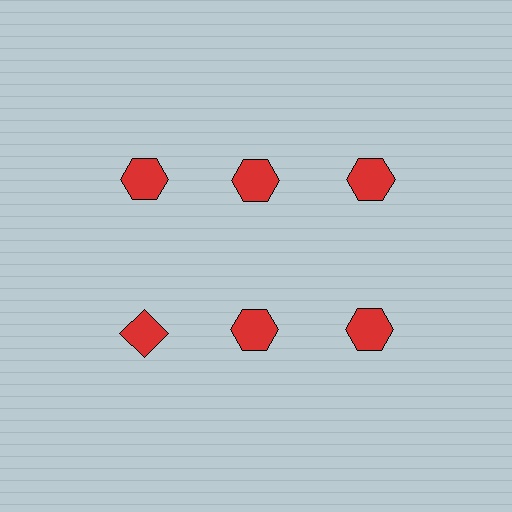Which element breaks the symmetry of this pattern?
The red diamond in the second row, leftmost column breaks the symmetry. All other shapes are red hexagons.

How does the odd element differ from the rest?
It has a different shape: diamond instead of hexagon.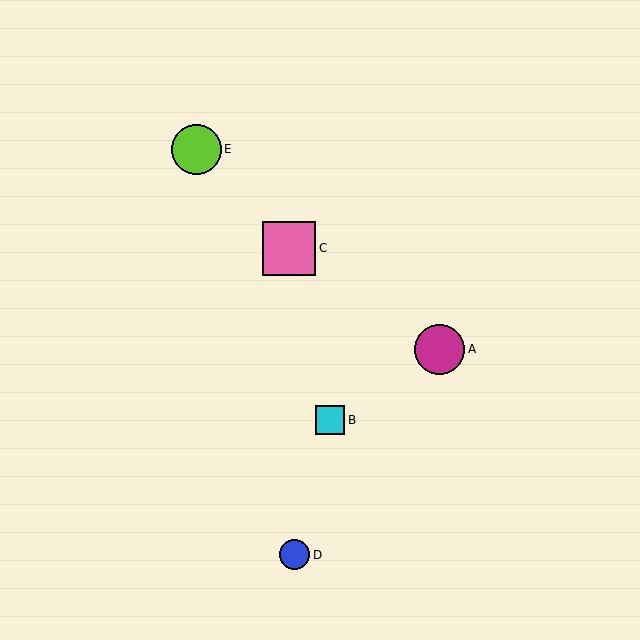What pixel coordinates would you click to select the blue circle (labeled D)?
Click at (295, 555) to select the blue circle D.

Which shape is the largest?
The pink square (labeled C) is the largest.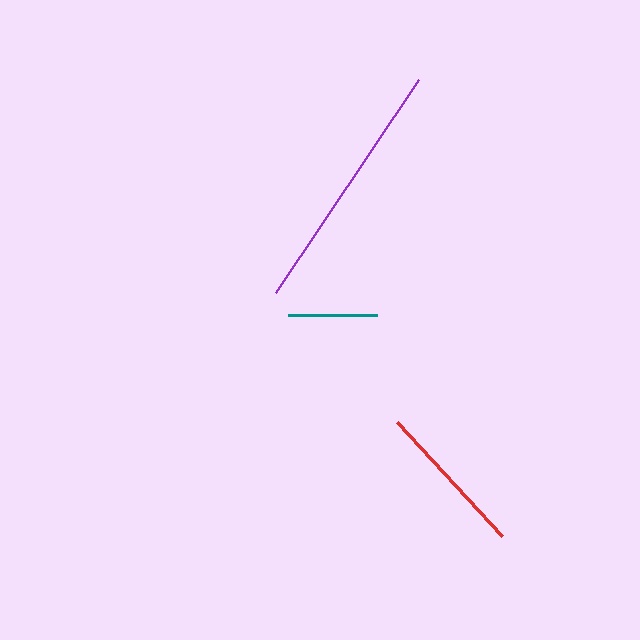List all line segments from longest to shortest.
From longest to shortest: purple, red, teal.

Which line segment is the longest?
The purple line is the longest at approximately 256 pixels.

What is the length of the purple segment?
The purple segment is approximately 256 pixels long.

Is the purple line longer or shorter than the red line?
The purple line is longer than the red line.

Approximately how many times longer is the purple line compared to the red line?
The purple line is approximately 1.6 times the length of the red line.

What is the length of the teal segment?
The teal segment is approximately 90 pixels long.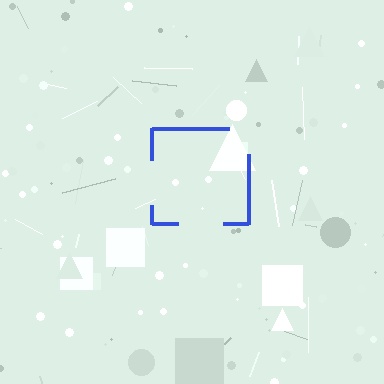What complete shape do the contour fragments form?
The contour fragments form a square.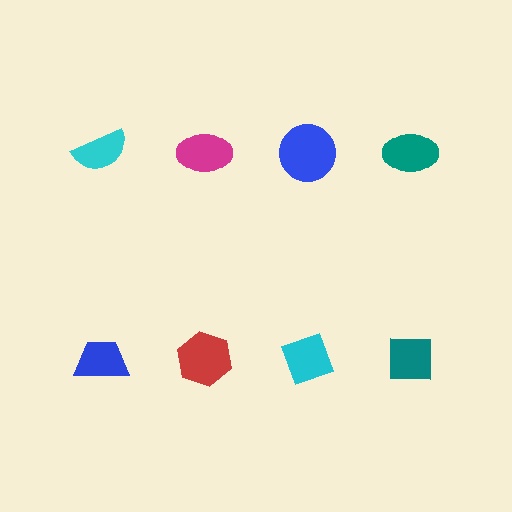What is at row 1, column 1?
A cyan semicircle.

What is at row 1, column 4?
A teal ellipse.